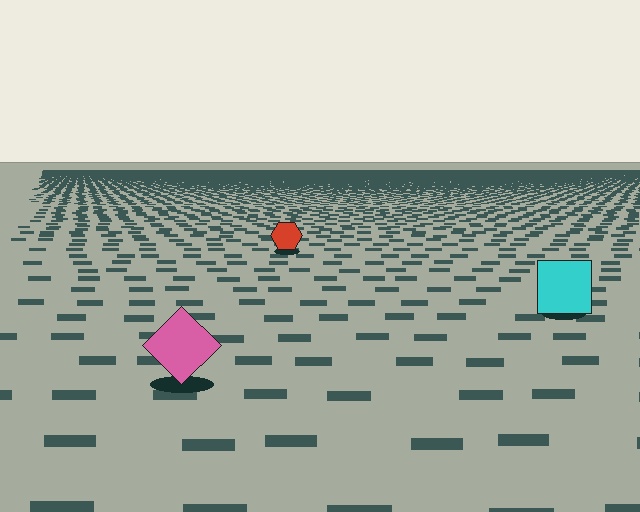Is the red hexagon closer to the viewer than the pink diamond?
No. The pink diamond is closer — you can tell from the texture gradient: the ground texture is coarser near it.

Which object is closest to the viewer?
The pink diamond is closest. The texture marks near it are larger and more spread out.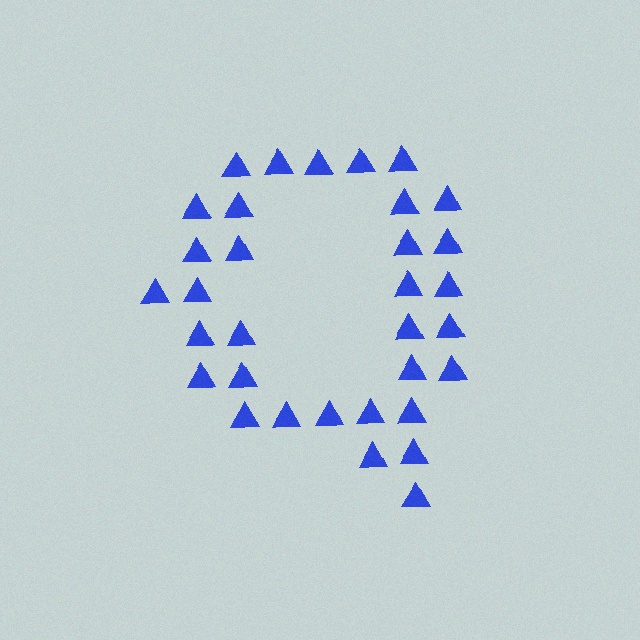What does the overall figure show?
The overall figure shows the letter Q.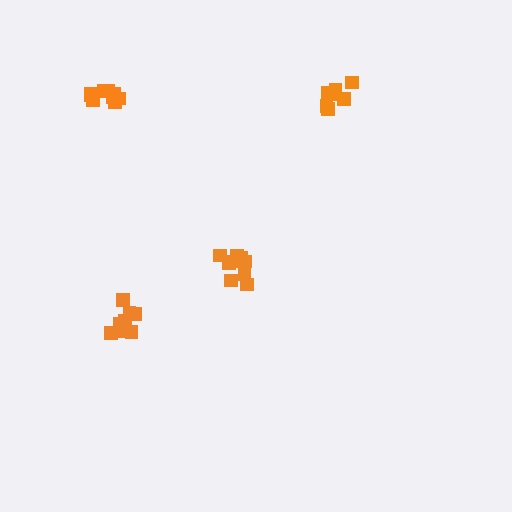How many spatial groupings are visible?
There are 4 spatial groupings.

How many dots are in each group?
Group 1: 9 dots, Group 2: 10 dots, Group 3: 7 dots, Group 4: 9 dots (35 total).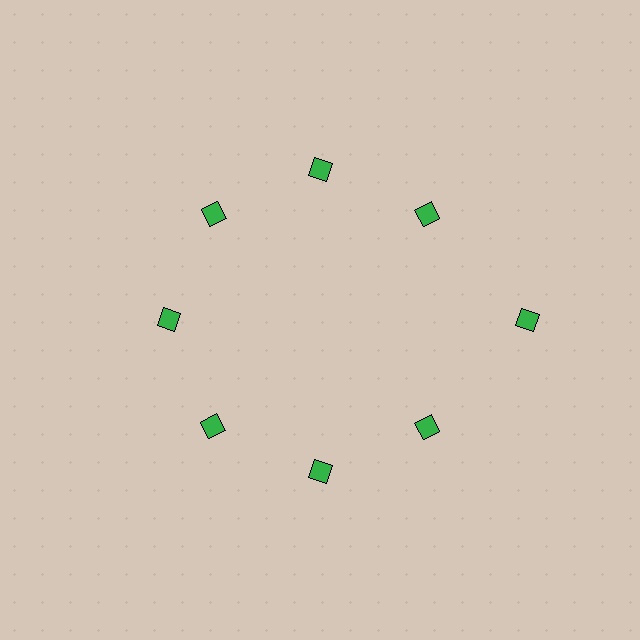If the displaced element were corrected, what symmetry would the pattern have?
It would have 8-fold rotational symmetry — the pattern would map onto itself every 45 degrees.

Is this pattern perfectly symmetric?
No. The 8 green diamonds are arranged in a ring, but one element near the 3 o'clock position is pushed outward from the center, breaking the 8-fold rotational symmetry.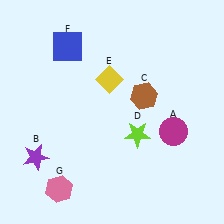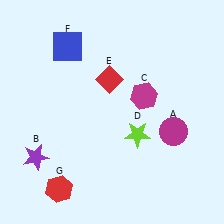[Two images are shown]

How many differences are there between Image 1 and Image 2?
There are 3 differences between the two images.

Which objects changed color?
C changed from brown to magenta. E changed from yellow to red. G changed from pink to red.